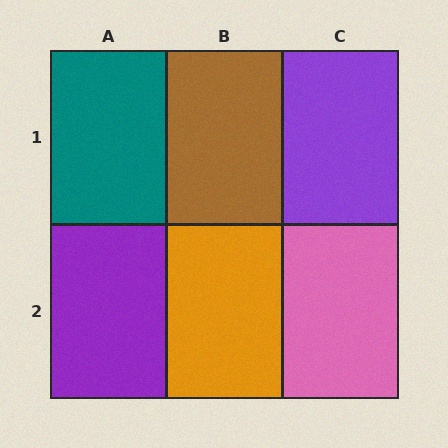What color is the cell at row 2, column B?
Orange.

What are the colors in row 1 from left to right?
Teal, brown, purple.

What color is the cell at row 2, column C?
Pink.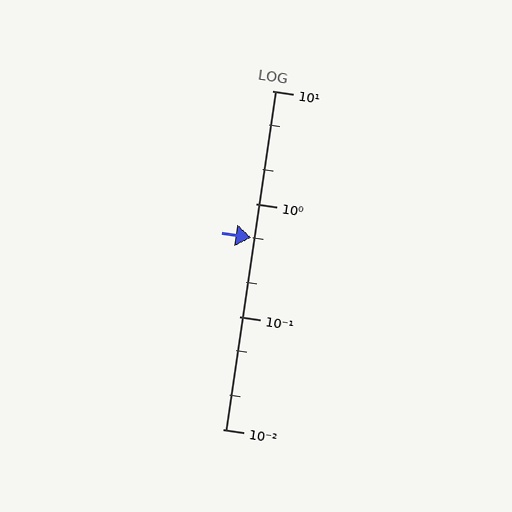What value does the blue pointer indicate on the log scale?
The pointer indicates approximately 0.5.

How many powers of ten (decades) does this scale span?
The scale spans 3 decades, from 0.01 to 10.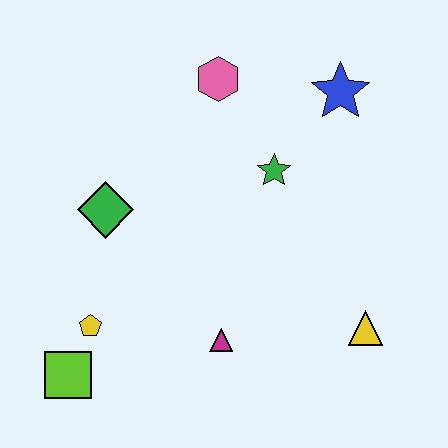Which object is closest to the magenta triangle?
The yellow pentagon is closest to the magenta triangle.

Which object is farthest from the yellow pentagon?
The blue star is farthest from the yellow pentagon.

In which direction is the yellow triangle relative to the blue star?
The yellow triangle is below the blue star.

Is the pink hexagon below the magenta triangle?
No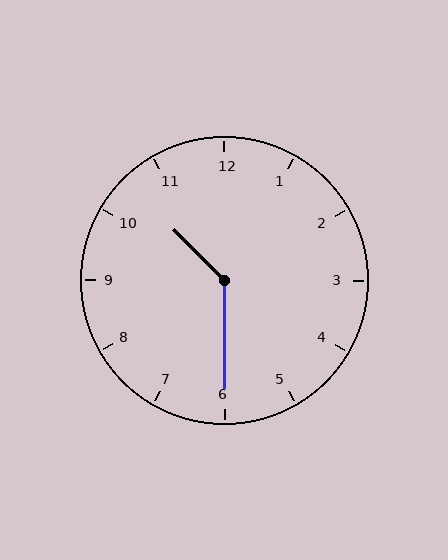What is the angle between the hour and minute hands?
Approximately 135 degrees.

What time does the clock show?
10:30.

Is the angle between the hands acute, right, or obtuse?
It is obtuse.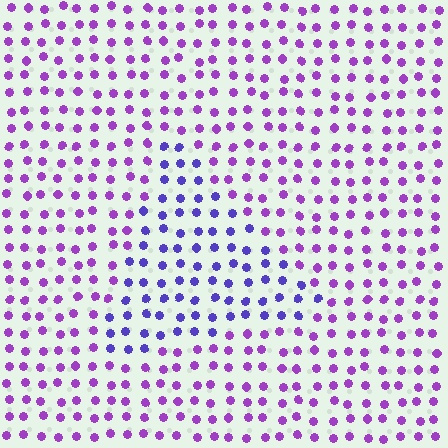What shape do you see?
I see a triangle.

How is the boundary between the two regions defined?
The boundary is defined purely by a slight shift in hue (about 35 degrees). Spacing, size, and orientation are identical on both sides.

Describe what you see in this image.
The image is filled with small purple elements in a uniform arrangement. A triangle-shaped region is visible where the elements are tinted to a slightly different hue, forming a subtle color boundary.